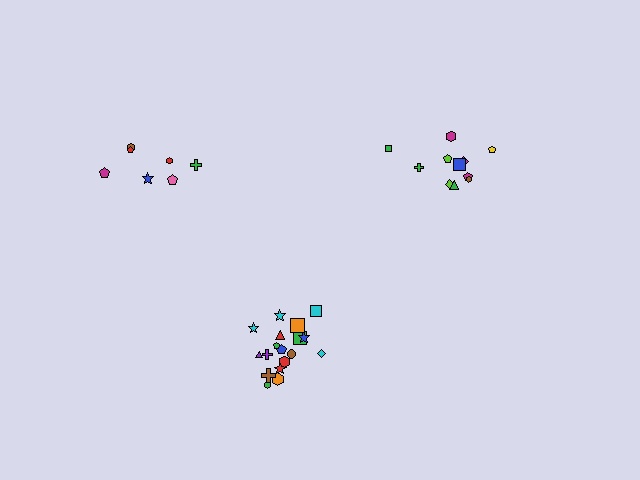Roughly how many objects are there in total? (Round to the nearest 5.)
Roughly 35 objects in total.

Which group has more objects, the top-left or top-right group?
The top-right group.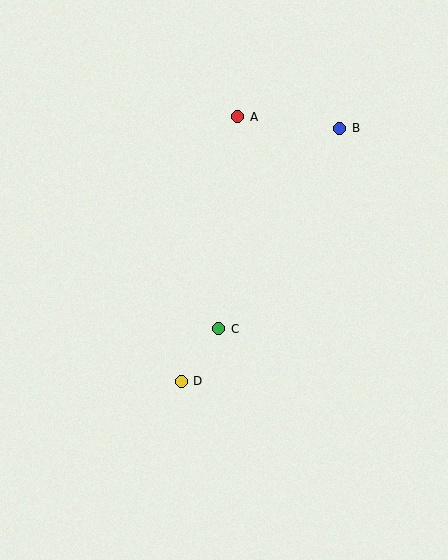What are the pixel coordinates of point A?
Point A is at (238, 117).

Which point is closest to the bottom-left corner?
Point D is closest to the bottom-left corner.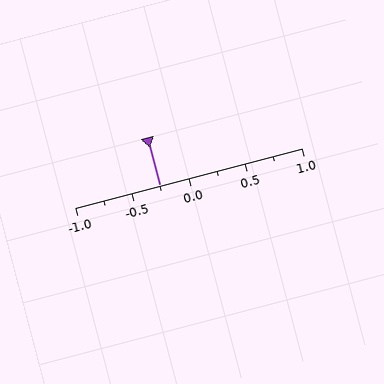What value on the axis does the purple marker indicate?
The marker indicates approximately -0.25.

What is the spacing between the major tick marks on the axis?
The major ticks are spaced 0.5 apart.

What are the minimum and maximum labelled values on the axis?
The axis runs from -1.0 to 1.0.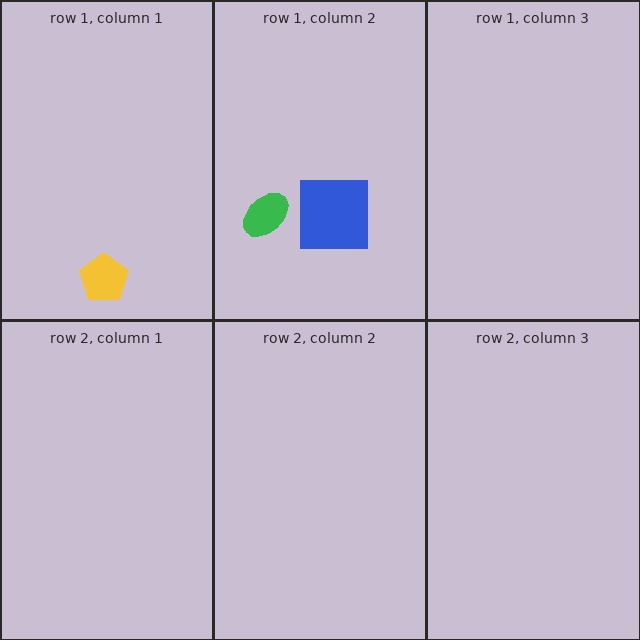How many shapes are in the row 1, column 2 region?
2.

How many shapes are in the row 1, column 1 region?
1.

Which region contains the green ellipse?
The row 1, column 2 region.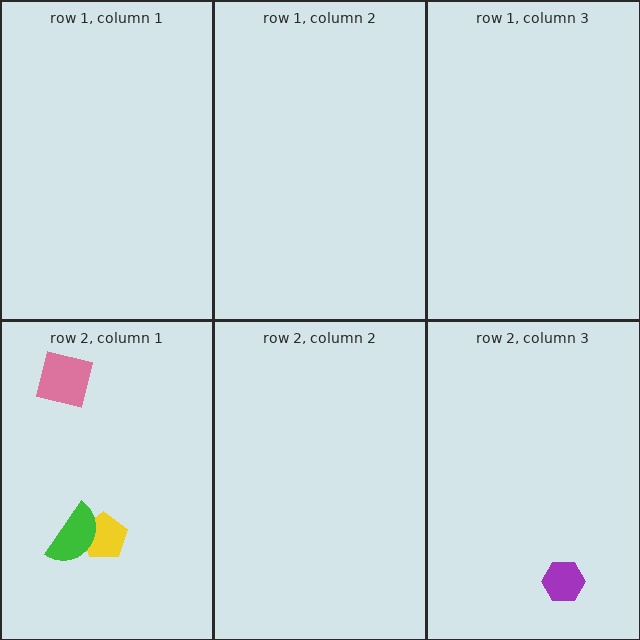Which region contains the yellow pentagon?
The row 2, column 1 region.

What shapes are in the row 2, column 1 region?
The yellow pentagon, the green semicircle, the pink square.